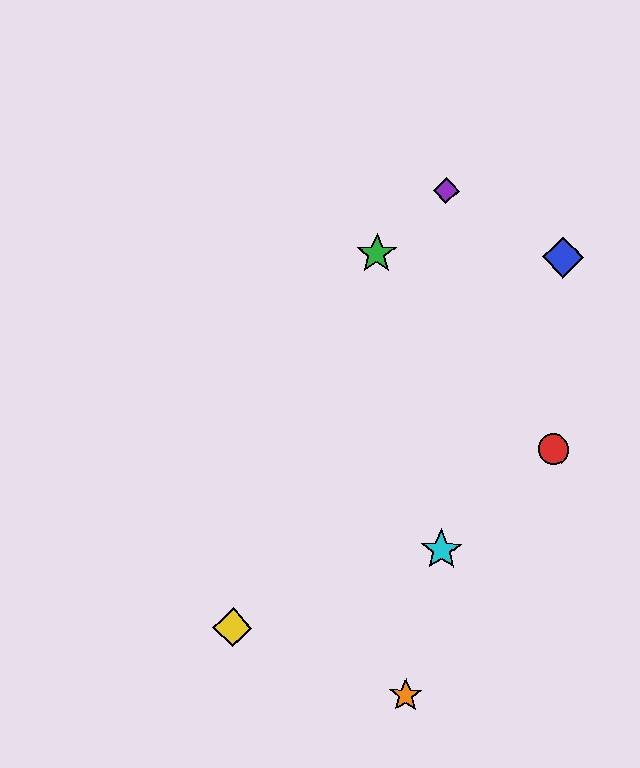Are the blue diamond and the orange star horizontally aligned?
No, the blue diamond is at y≈257 and the orange star is at y≈695.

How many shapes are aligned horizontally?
2 shapes (the blue diamond, the green star) are aligned horizontally.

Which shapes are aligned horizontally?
The blue diamond, the green star are aligned horizontally.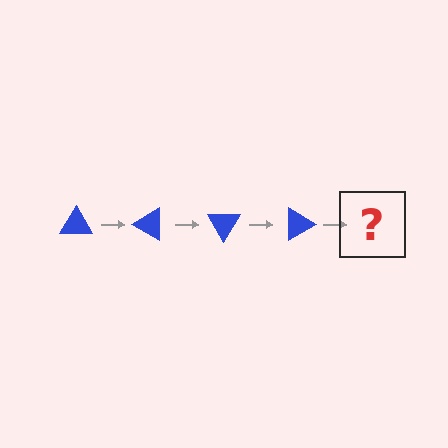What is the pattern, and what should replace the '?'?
The pattern is that the triangle rotates 30 degrees each step. The '?' should be a blue triangle rotated 120 degrees.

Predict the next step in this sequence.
The next step is a blue triangle rotated 120 degrees.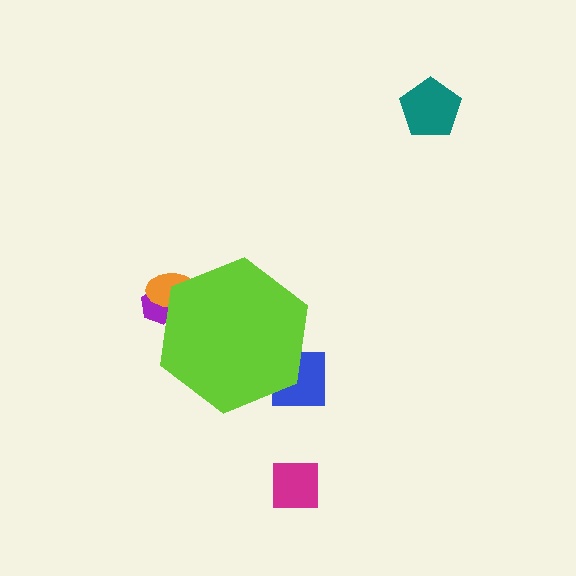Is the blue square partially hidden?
Yes, the blue square is partially hidden behind the lime hexagon.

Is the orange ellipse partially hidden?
Yes, the orange ellipse is partially hidden behind the lime hexagon.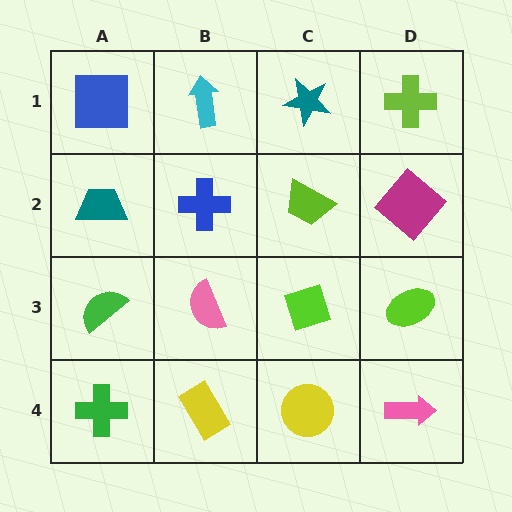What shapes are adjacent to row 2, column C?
A teal star (row 1, column C), a lime diamond (row 3, column C), a blue cross (row 2, column B), a magenta diamond (row 2, column D).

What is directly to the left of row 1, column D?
A teal star.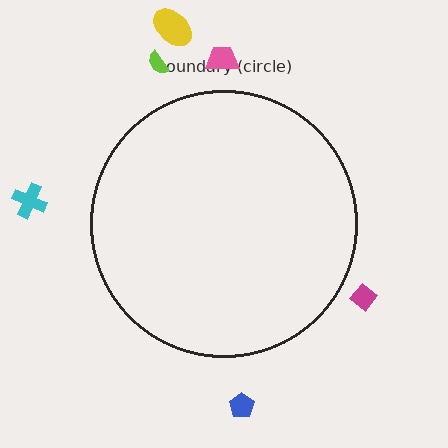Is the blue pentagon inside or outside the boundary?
Outside.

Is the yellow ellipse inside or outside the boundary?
Outside.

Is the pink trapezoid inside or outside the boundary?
Outside.